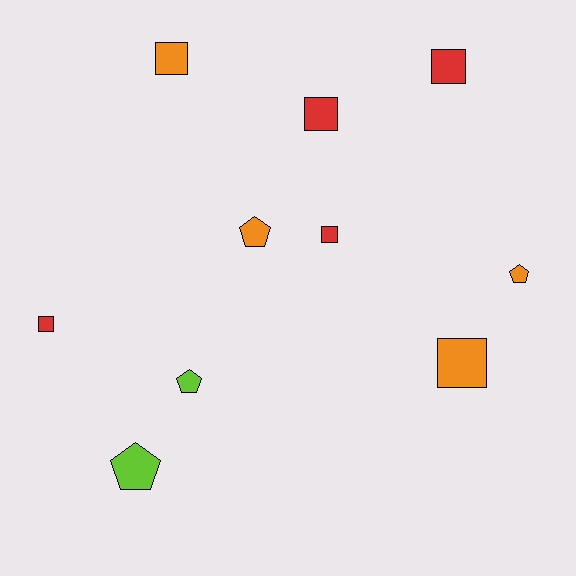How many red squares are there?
There are 4 red squares.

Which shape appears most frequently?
Square, with 6 objects.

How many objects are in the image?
There are 10 objects.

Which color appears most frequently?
Red, with 4 objects.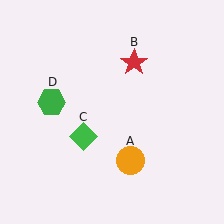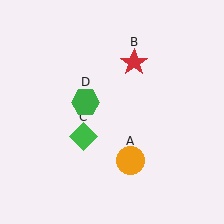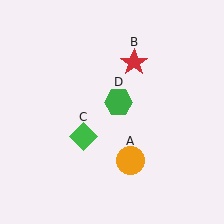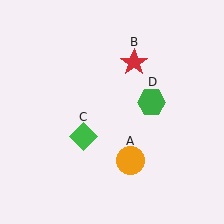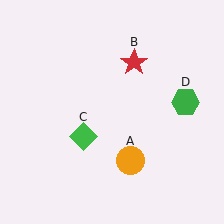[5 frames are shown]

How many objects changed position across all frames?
1 object changed position: green hexagon (object D).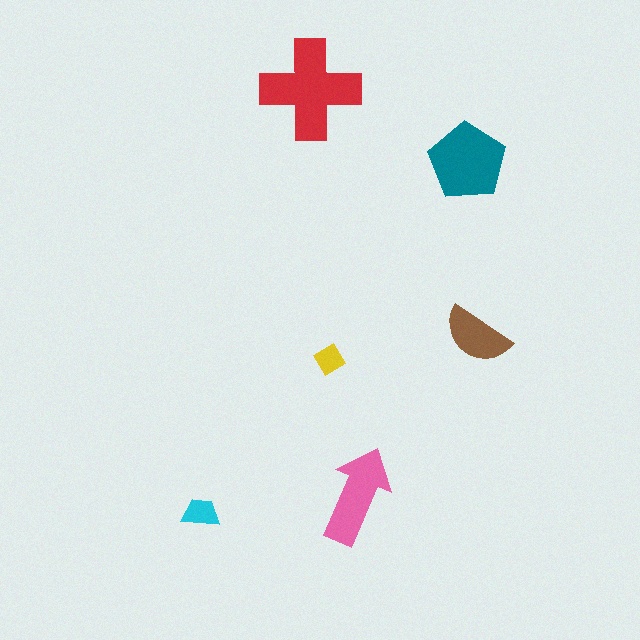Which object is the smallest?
The yellow diamond.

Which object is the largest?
The red cross.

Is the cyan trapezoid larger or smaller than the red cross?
Smaller.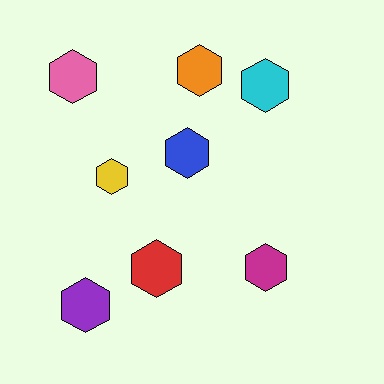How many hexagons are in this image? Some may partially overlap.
There are 8 hexagons.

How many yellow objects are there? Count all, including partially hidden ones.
There is 1 yellow object.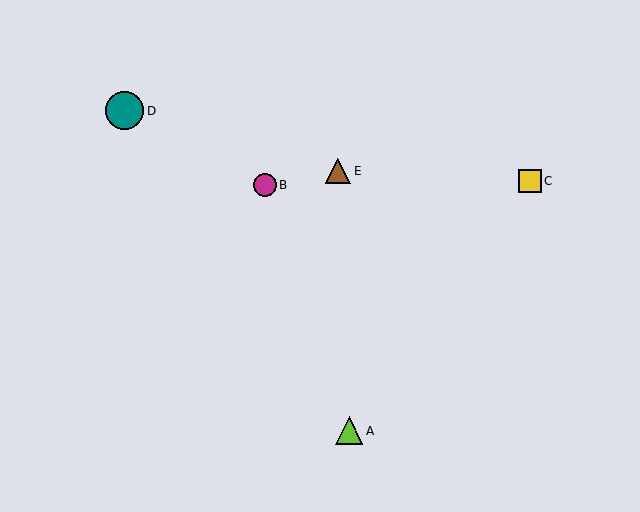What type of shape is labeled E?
Shape E is a brown triangle.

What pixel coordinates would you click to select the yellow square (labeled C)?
Click at (530, 181) to select the yellow square C.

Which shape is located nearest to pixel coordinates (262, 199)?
The magenta circle (labeled B) at (265, 185) is nearest to that location.